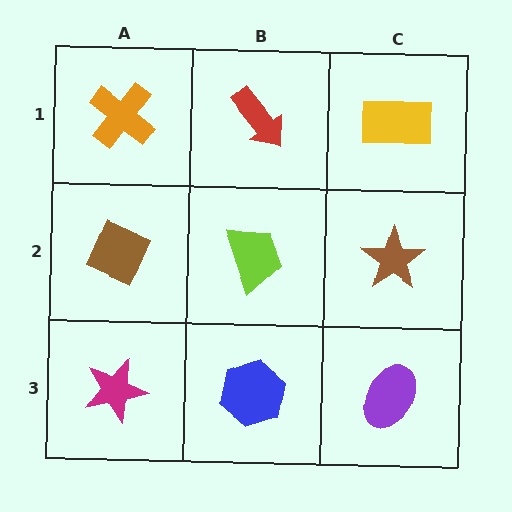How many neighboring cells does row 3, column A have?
2.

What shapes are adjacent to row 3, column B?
A lime trapezoid (row 2, column B), a magenta star (row 3, column A), a purple ellipse (row 3, column C).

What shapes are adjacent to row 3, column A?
A brown diamond (row 2, column A), a blue hexagon (row 3, column B).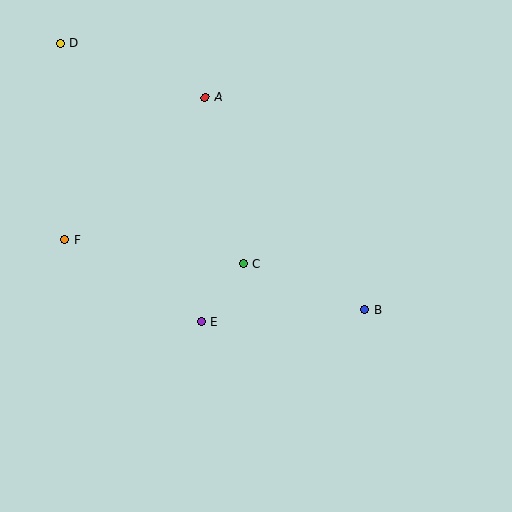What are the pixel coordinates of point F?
Point F is at (65, 240).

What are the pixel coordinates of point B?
Point B is at (365, 310).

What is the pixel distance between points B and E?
The distance between B and E is 164 pixels.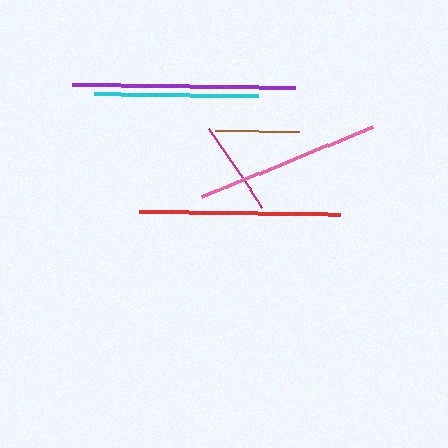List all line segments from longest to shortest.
From longest to shortest: purple, red, pink, cyan, magenta, brown.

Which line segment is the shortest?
The brown line is the shortest at approximately 84 pixels.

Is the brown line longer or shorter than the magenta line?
The magenta line is longer than the brown line.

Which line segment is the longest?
The purple line is the longest at approximately 222 pixels.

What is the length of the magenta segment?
The magenta segment is approximately 94 pixels long.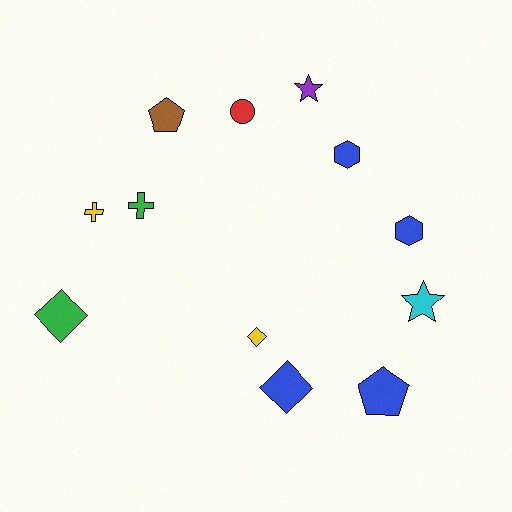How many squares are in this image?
There are no squares.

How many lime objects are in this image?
There are no lime objects.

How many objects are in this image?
There are 12 objects.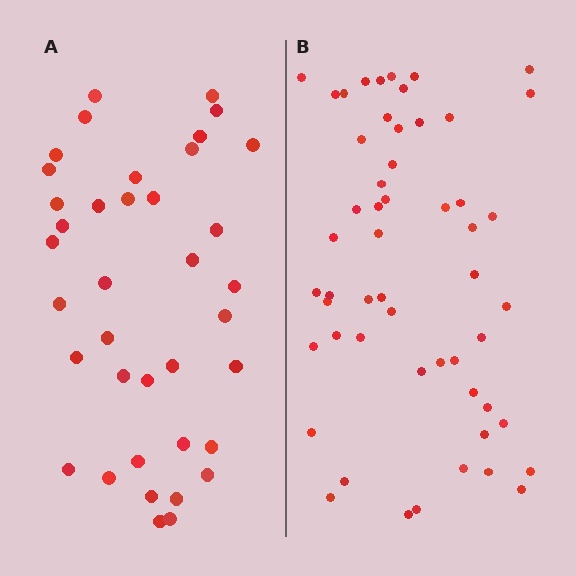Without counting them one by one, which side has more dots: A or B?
Region B (the right region) has more dots.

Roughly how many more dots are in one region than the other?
Region B has approximately 15 more dots than region A.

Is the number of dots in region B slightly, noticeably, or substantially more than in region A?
Region B has noticeably more, but not dramatically so. The ratio is roughly 1.4 to 1.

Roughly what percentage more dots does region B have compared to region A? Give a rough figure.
About 40% more.